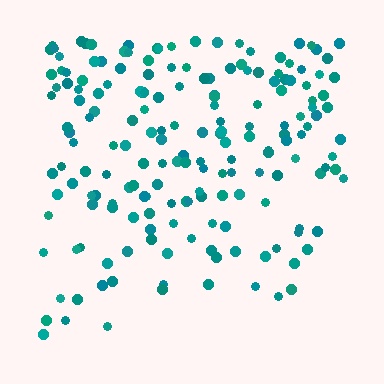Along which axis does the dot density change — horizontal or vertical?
Vertical.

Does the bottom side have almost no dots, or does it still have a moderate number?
Still a moderate number, just noticeably fewer than the top.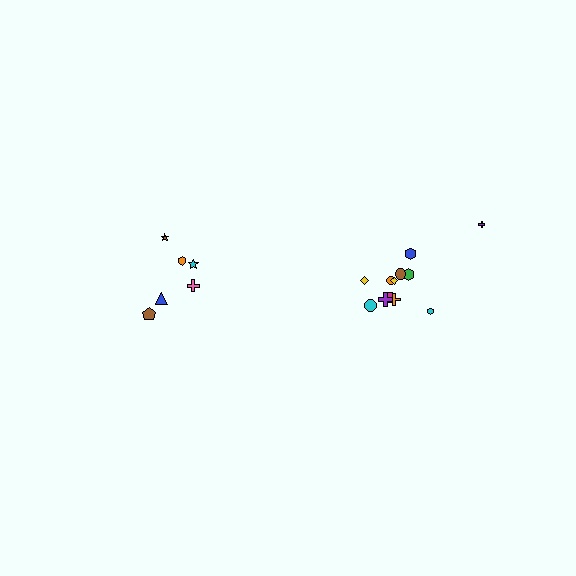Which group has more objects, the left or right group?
The right group.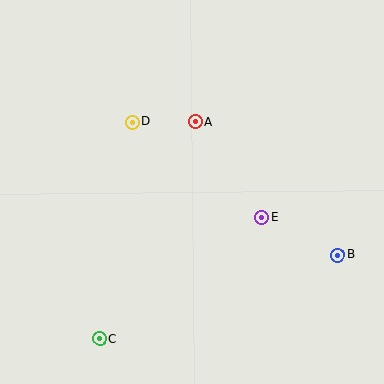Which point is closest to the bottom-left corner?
Point C is closest to the bottom-left corner.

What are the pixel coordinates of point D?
Point D is at (133, 122).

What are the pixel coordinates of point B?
Point B is at (337, 255).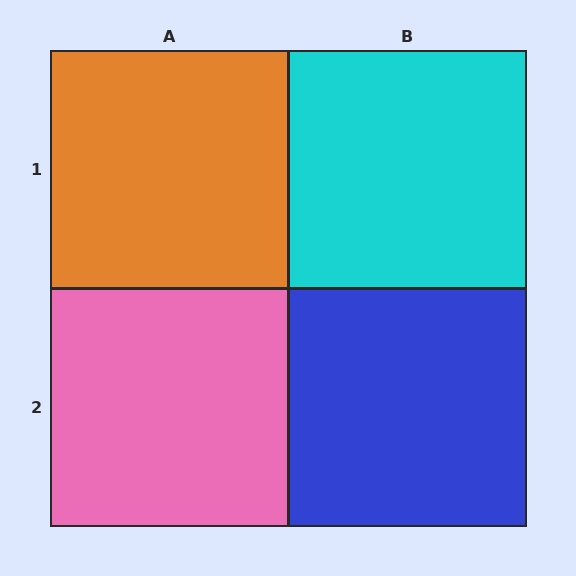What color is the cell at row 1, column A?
Orange.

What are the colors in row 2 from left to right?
Pink, blue.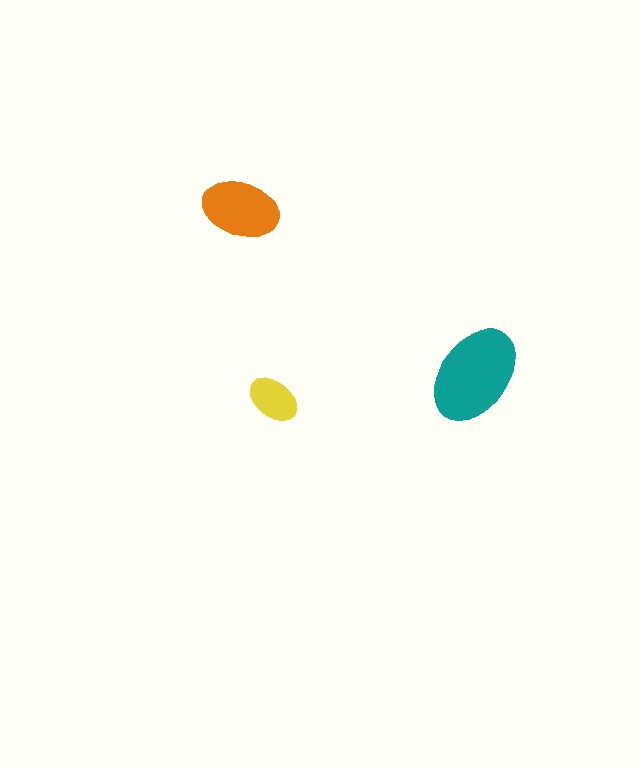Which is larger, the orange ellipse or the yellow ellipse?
The orange one.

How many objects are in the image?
There are 3 objects in the image.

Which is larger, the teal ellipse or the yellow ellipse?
The teal one.